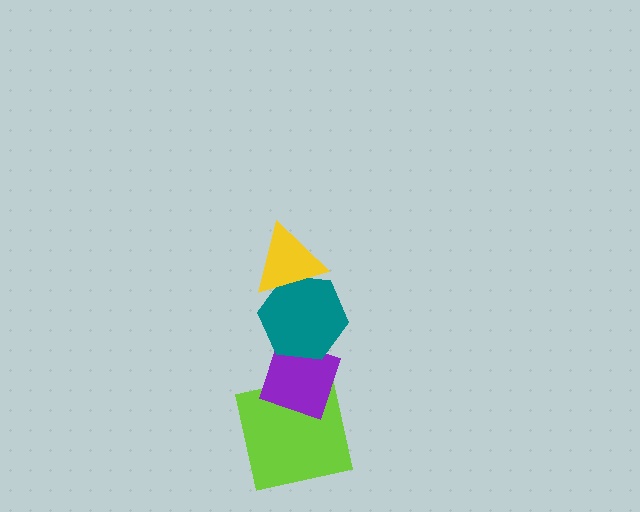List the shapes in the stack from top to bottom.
From top to bottom: the yellow triangle, the teal hexagon, the purple diamond, the lime square.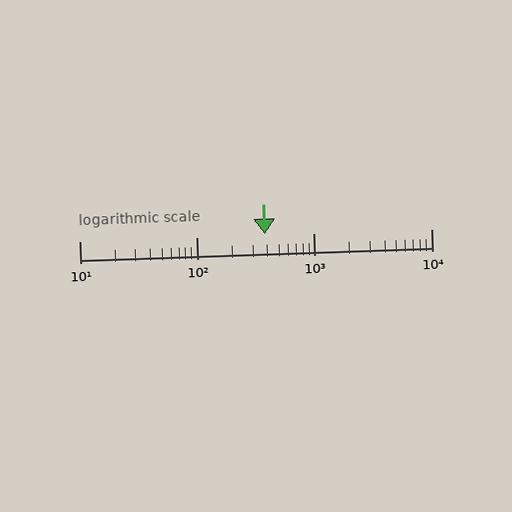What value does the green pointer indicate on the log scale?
The pointer indicates approximately 380.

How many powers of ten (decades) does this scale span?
The scale spans 3 decades, from 10 to 10000.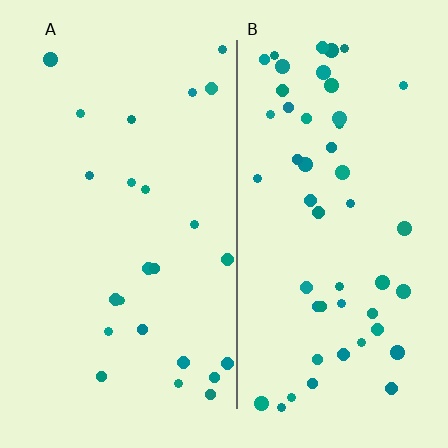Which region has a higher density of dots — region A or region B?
B (the right).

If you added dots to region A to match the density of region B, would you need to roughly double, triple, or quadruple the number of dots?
Approximately double.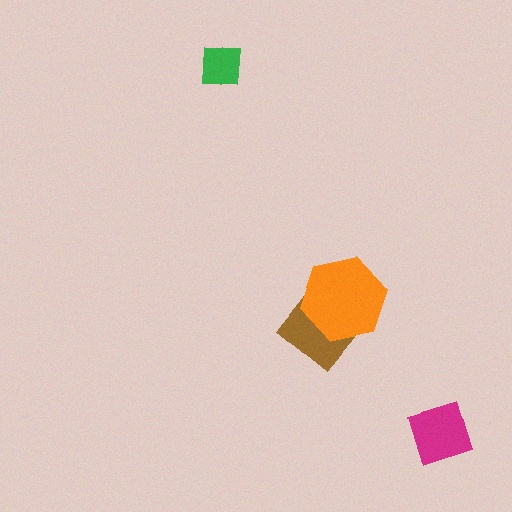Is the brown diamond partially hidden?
Yes, it is partially covered by another shape.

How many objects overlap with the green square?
0 objects overlap with the green square.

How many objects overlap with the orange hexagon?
1 object overlaps with the orange hexagon.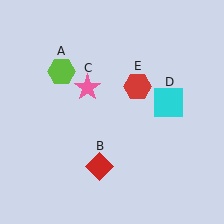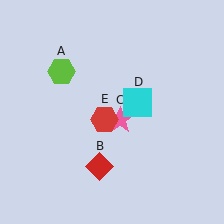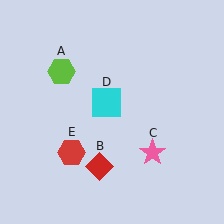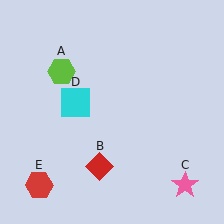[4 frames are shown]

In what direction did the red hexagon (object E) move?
The red hexagon (object E) moved down and to the left.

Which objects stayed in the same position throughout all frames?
Lime hexagon (object A) and red diamond (object B) remained stationary.